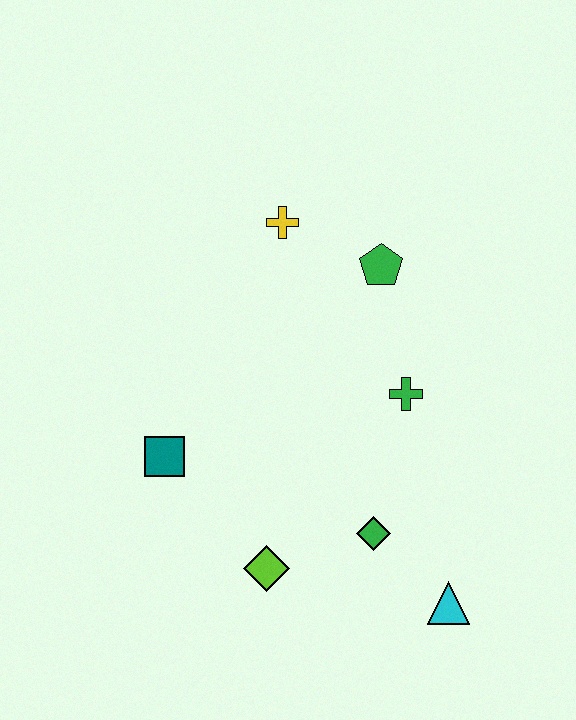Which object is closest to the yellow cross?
The green pentagon is closest to the yellow cross.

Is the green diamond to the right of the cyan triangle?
No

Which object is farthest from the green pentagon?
The cyan triangle is farthest from the green pentagon.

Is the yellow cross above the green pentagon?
Yes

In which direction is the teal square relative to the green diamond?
The teal square is to the left of the green diamond.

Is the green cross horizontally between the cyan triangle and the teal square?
Yes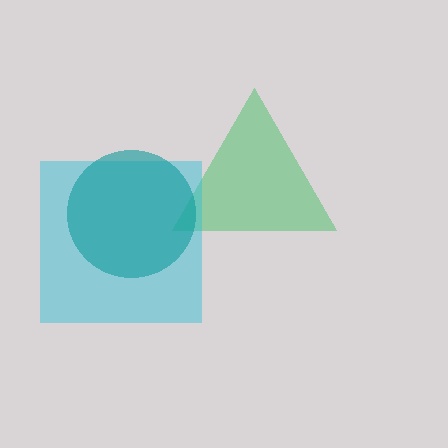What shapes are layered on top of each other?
The layered shapes are: a green triangle, a cyan square, a teal circle.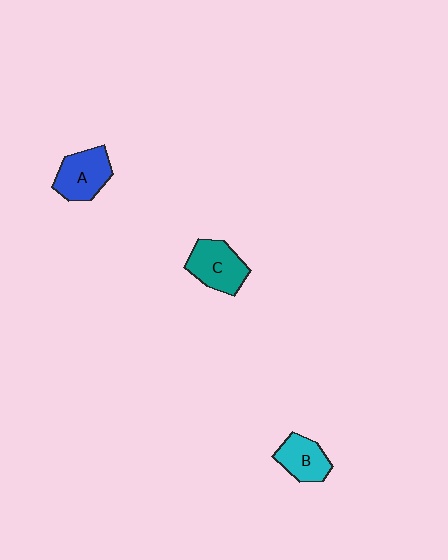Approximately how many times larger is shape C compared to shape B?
Approximately 1.3 times.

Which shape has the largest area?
Shape C (teal).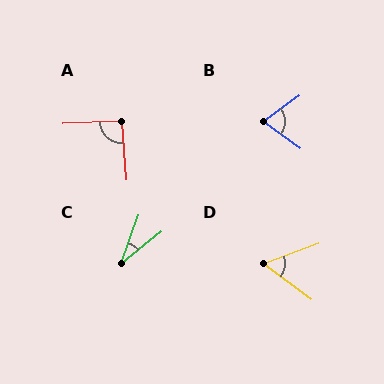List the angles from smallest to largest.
C (31°), D (57°), B (72°), A (92°).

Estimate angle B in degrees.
Approximately 72 degrees.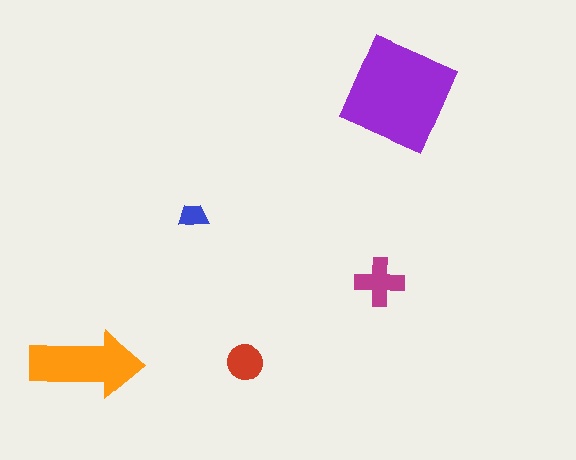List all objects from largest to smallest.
The purple diamond, the orange arrow, the magenta cross, the red circle, the blue trapezoid.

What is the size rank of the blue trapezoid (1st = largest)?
5th.